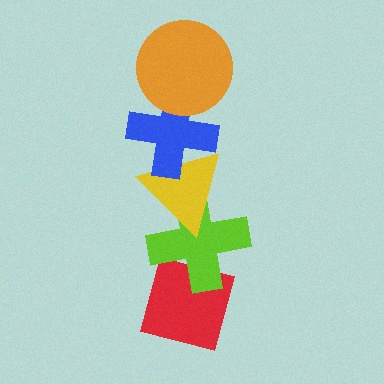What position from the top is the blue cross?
The blue cross is 2nd from the top.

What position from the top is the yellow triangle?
The yellow triangle is 3rd from the top.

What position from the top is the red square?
The red square is 5th from the top.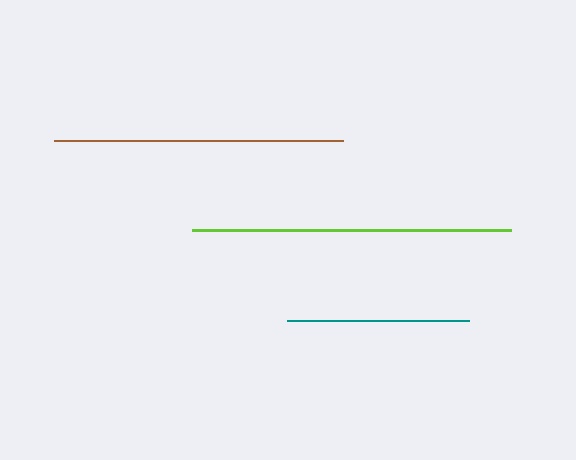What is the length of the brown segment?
The brown segment is approximately 289 pixels long.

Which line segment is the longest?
The lime line is the longest at approximately 319 pixels.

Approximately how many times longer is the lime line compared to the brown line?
The lime line is approximately 1.1 times the length of the brown line.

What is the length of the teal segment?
The teal segment is approximately 182 pixels long.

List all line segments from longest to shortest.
From longest to shortest: lime, brown, teal.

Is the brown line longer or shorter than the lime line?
The lime line is longer than the brown line.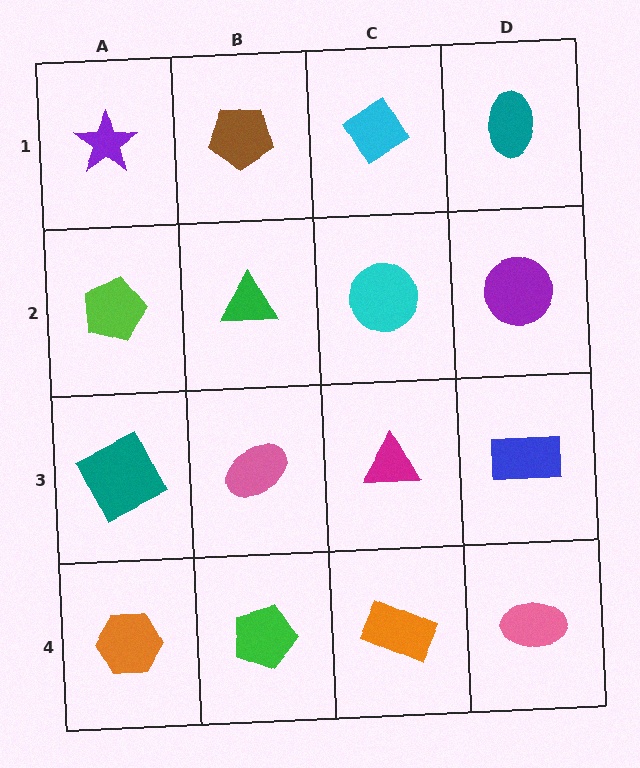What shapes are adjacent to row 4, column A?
A teal square (row 3, column A), a green pentagon (row 4, column B).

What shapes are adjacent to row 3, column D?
A purple circle (row 2, column D), a pink ellipse (row 4, column D), a magenta triangle (row 3, column C).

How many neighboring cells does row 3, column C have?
4.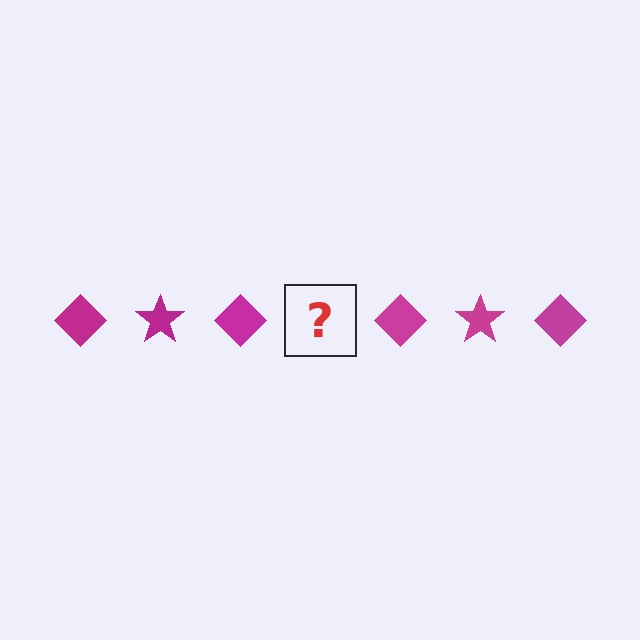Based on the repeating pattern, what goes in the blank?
The blank should be a magenta star.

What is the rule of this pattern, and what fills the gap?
The rule is that the pattern cycles through diamond, star shapes in magenta. The gap should be filled with a magenta star.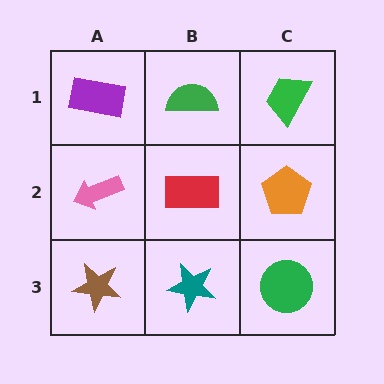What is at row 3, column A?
A brown star.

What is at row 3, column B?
A teal star.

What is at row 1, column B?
A green semicircle.